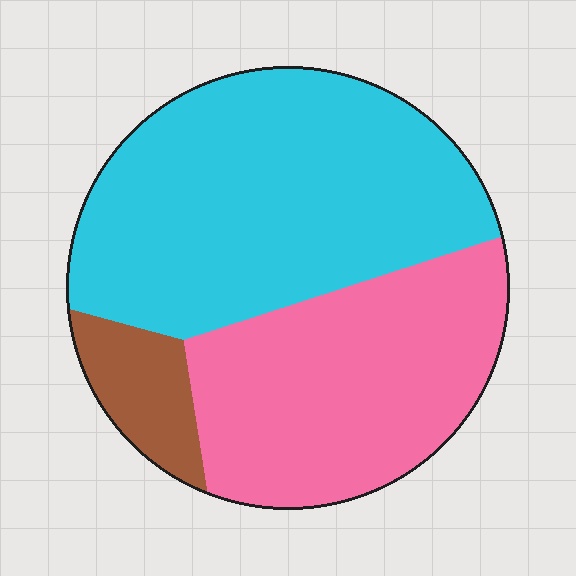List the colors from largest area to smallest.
From largest to smallest: cyan, pink, brown.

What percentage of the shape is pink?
Pink covers around 40% of the shape.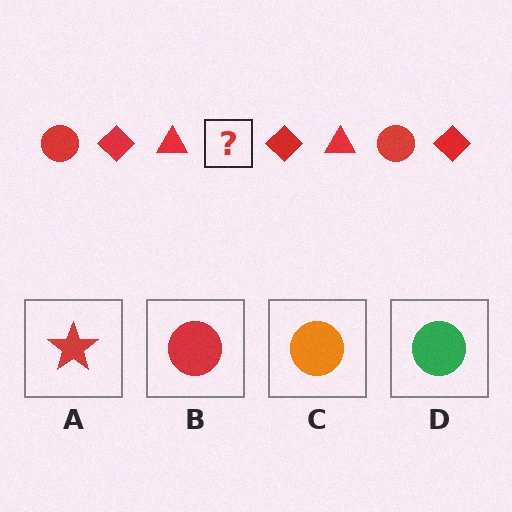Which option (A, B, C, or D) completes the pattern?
B.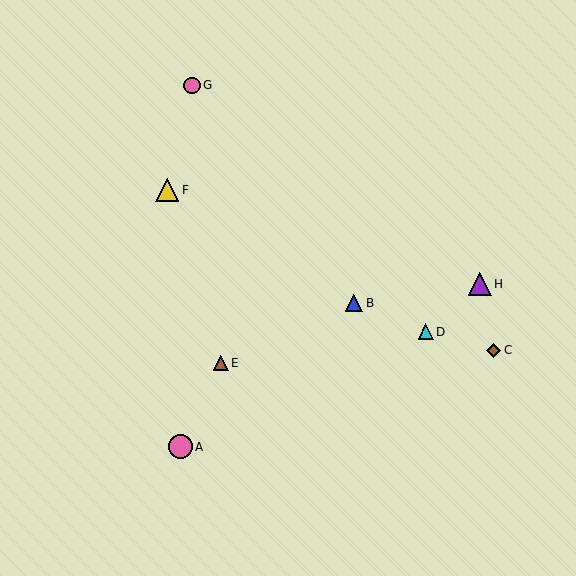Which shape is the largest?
The pink circle (labeled A) is the largest.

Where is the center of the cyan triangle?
The center of the cyan triangle is at (426, 332).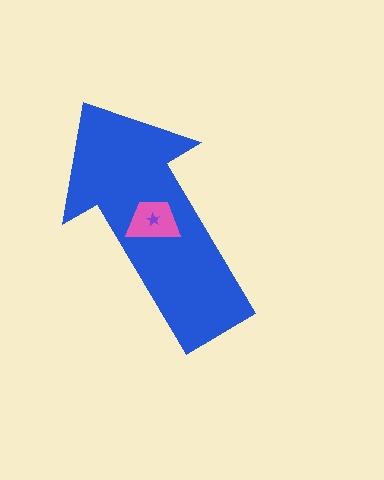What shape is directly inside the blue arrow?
The pink trapezoid.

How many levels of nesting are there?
3.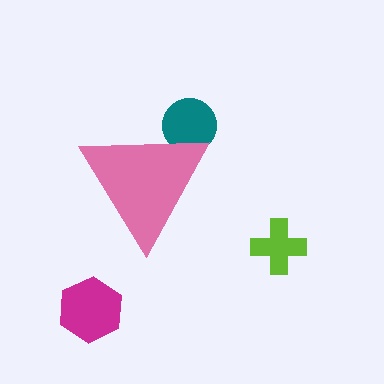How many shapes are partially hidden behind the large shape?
1 shape is partially hidden.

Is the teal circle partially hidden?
Yes, the teal circle is partially hidden behind the pink triangle.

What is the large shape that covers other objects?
A pink triangle.